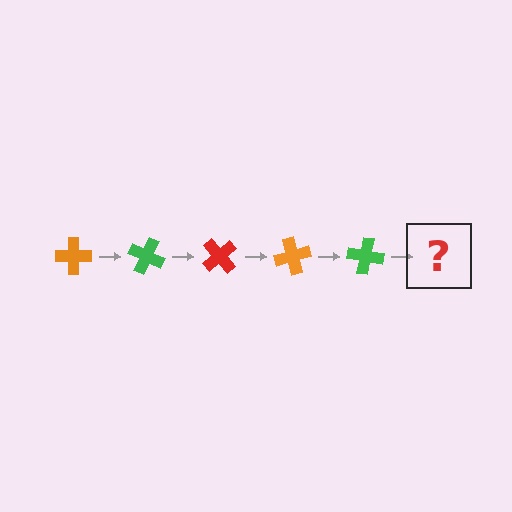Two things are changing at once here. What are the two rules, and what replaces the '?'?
The two rules are that it rotates 25 degrees each step and the color cycles through orange, green, and red. The '?' should be a red cross, rotated 125 degrees from the start.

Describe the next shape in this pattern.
It should be a red cross, rotated 125 degrees from the start.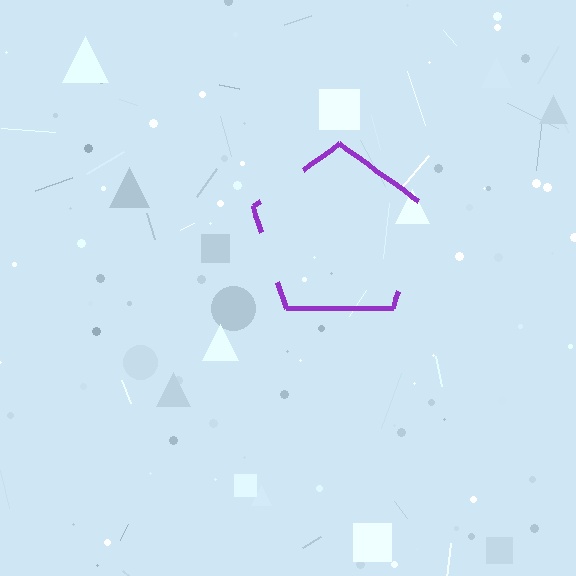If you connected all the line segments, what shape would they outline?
They would outline a pentagon.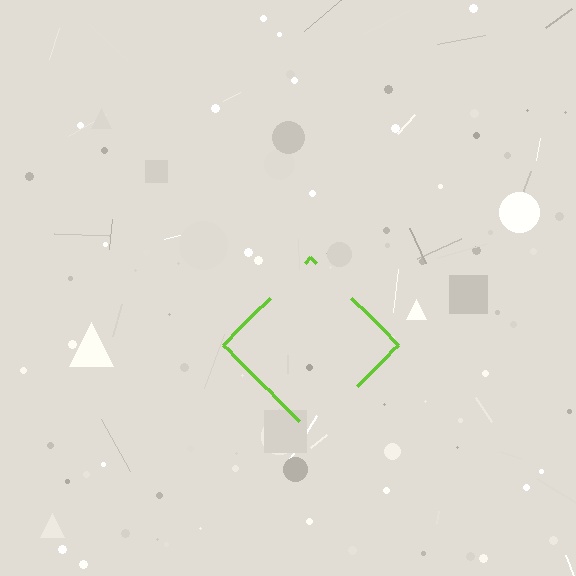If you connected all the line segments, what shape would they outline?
They would outline a diamond.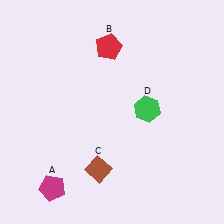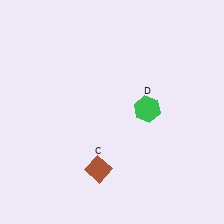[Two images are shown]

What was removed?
The red pentagon (B), the magenta pentagon (A) were removed in Image 2.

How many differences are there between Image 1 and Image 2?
There are 2 differences between the two images.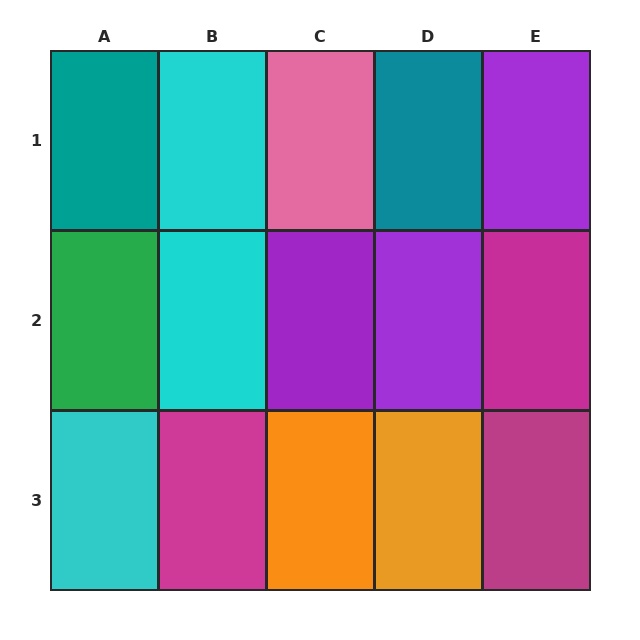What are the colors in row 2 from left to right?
Green, cyan, purple, purple, magenta.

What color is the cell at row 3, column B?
Magenta.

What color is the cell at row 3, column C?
Orange.